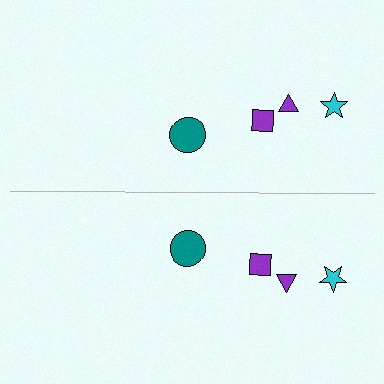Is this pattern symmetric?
Yes, this pattern has bilateral (reflection) symmetry.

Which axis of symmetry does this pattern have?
The pattern has a horizontal axis of symmetry running through the center of the image.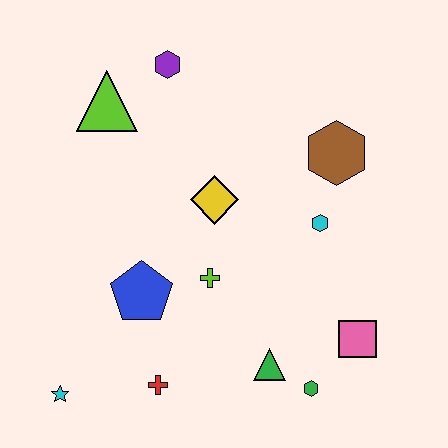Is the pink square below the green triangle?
No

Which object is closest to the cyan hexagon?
The brown hexagon is closest to the cyan hexagon.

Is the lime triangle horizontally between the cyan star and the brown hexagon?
Yes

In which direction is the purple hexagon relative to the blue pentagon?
The purple hexagon is above the blue pentagon.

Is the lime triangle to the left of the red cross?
Yes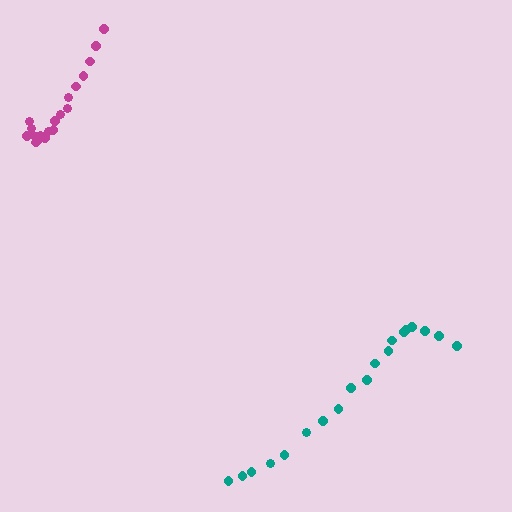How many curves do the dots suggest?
There are 2 distinct paths.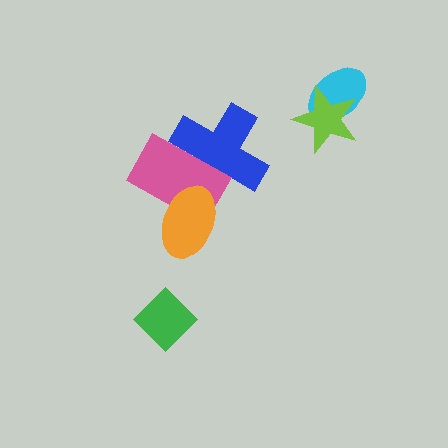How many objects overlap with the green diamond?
0 objects overlap with the green diamond.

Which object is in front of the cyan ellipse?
The lime star is in front of the cyan ellipse.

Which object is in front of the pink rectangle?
The orange ellipse is in front of the pink rectangle.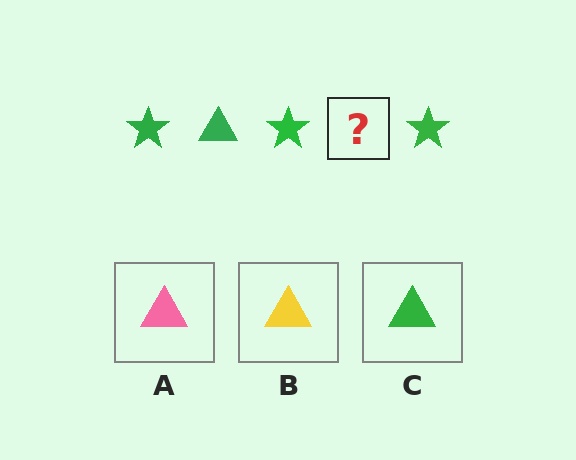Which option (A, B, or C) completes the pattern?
C.